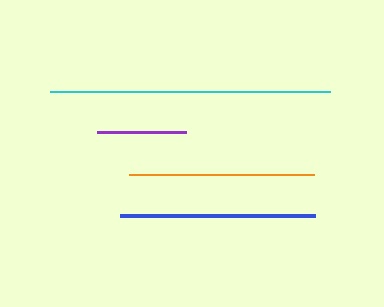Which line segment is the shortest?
The purple line is the shortest at approximately 88 pixels.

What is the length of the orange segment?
The orange segment is approximately 185 pixels long.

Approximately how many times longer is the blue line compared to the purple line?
The blue line is approximately 2.2 times the length of the purple line.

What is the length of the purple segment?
The purple segment is approximately 88 pixels long.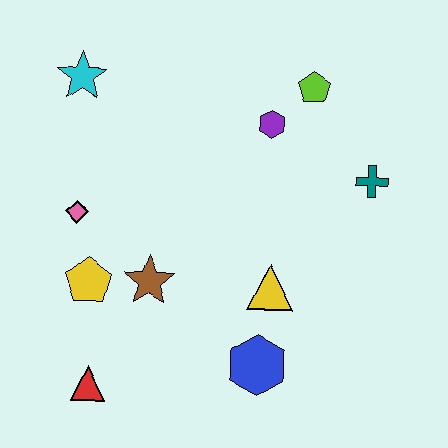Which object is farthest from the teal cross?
The red triangle is farthest from the teal cross.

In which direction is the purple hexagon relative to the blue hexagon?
The purple hexagon is above the blue hexagon.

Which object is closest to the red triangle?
The yellow pentagon is closest to the red triangle.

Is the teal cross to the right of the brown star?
Yes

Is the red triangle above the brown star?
No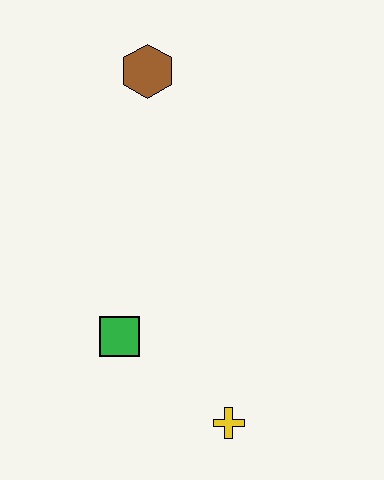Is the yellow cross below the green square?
Yes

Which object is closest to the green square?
The yellow cross is closest to the green square.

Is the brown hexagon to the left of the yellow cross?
Yes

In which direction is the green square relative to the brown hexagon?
The green square is below the brown hexagon.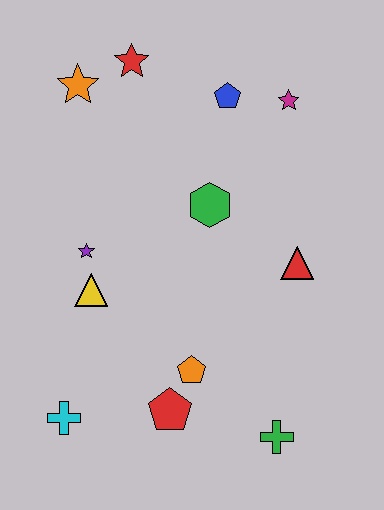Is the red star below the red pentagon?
No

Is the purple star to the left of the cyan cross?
No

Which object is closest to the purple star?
The yellow triangle is closest to the purple star.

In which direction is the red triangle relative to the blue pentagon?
The red triangle is below the blue pentagon.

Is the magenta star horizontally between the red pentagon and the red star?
No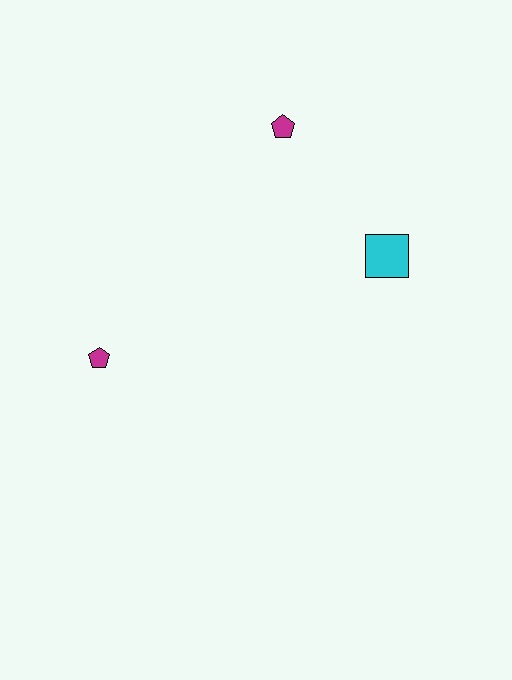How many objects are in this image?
There are 3 objects.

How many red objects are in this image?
There are no red objects.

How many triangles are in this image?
There are no triangles.